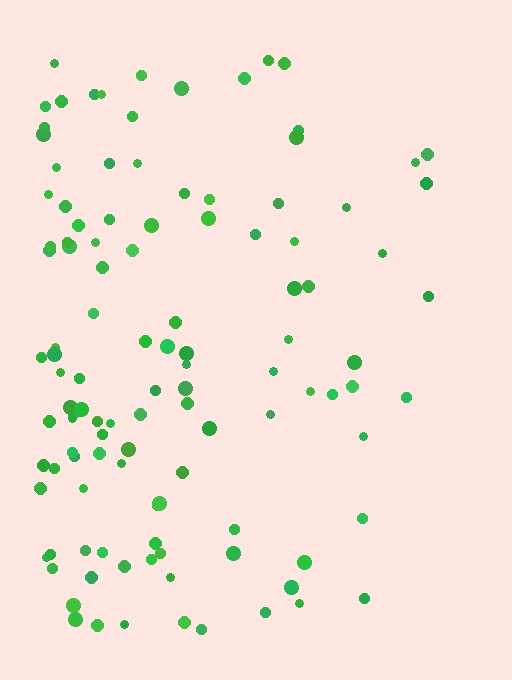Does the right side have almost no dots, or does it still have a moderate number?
Still a moderate number, just noticeably fewer than the left.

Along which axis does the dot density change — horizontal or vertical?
Horizontal.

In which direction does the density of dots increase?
From right to left, with the left side densest.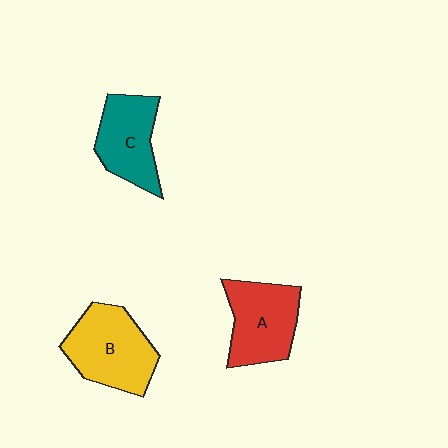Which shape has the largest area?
Shape B (yellow).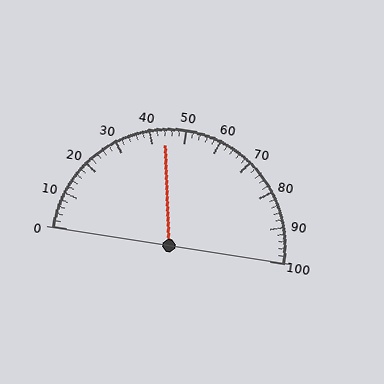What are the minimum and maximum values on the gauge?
The gauge ranges from 0 to 100.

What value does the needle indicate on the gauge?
The needle indicates approximately 44.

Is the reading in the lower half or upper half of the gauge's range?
The reading is in the lower half of the range (0 to 100).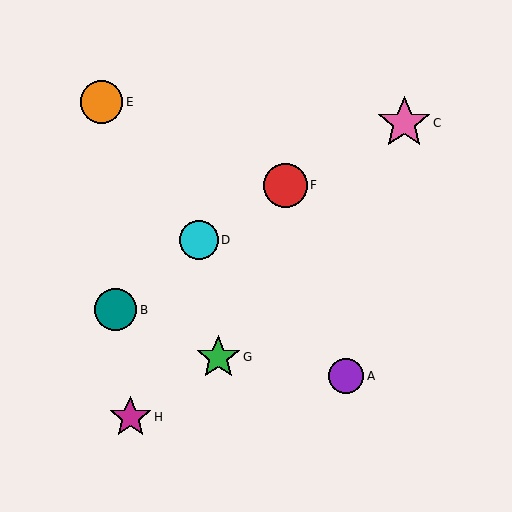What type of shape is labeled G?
Shape G is a green star.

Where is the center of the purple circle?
The center of the purple circle is at (346, 376).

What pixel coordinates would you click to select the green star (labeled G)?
Click at (218, 357) to select the green star G.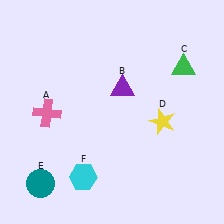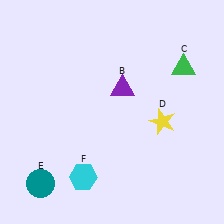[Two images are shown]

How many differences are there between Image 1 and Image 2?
There is 1 difference between the two images.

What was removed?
The pink cross (A) was removed in Image 2.